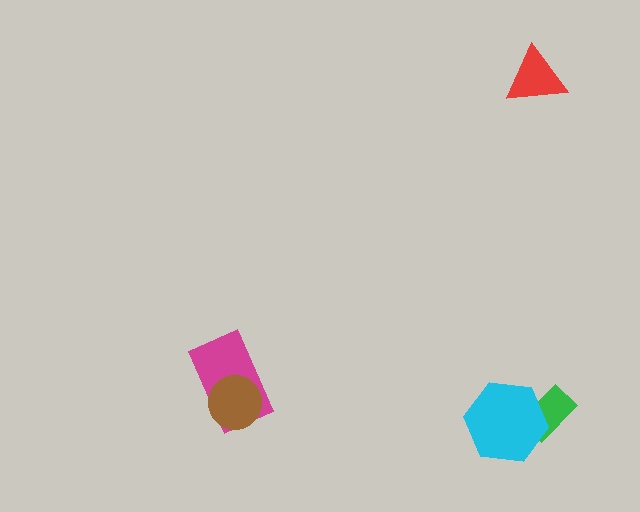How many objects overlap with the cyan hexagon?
1 object overlaps with the cyan hexagon.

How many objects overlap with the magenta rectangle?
1 object overlaps with the magenta rectangle.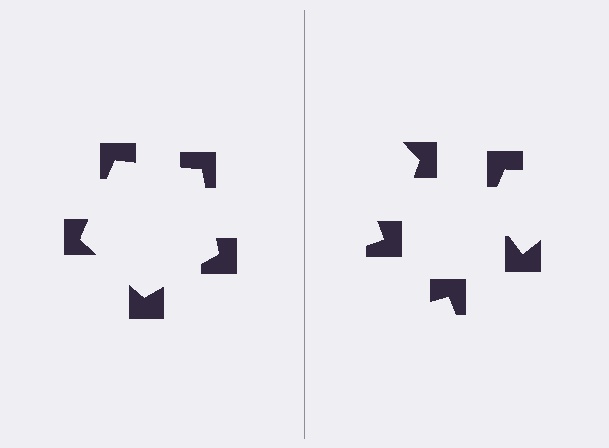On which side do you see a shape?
An illusory pentagon appears on the left side. On the right side the wedge cuts are rotated, so no coherent shape forms.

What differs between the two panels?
The notched squares are positioned identically on both sides; only the wedge orientations differ. On the left they align to a pentagon; on the right they are misaligned.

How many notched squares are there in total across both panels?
10 — 5 on each side.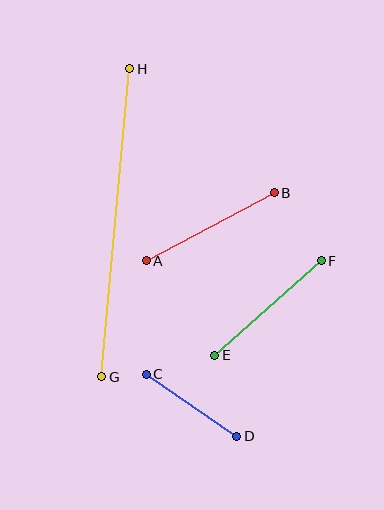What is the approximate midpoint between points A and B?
The midpoint is at approximately (210, 227) pixels.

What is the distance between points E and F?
The distance is approximately 142 pixels.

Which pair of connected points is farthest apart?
Points G and H are farthest apart.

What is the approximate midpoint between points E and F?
The midpoint is at approximately (268, 308) pixels.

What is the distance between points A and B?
The distance is approximately 145 pixels.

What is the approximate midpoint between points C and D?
The midpoint is at approximately (191, 405) pixels.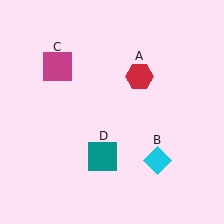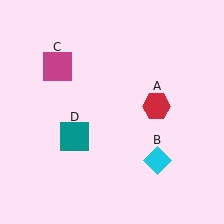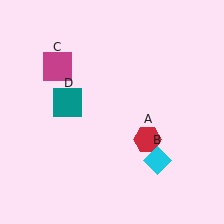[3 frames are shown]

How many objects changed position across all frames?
2 objects changed position: red hexagon (object A), teal square (object D).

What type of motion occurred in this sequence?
The red hexagon (object A), teal square (object D) rotated clockwise around the center of the scene.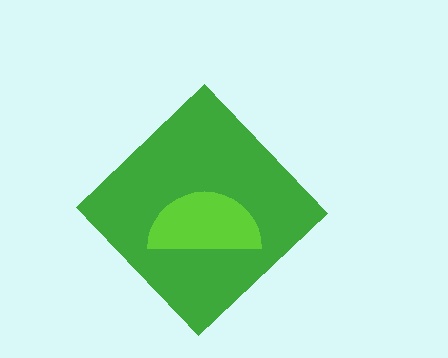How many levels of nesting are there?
2.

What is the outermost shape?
The green diamond.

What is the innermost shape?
The lime semicircle.